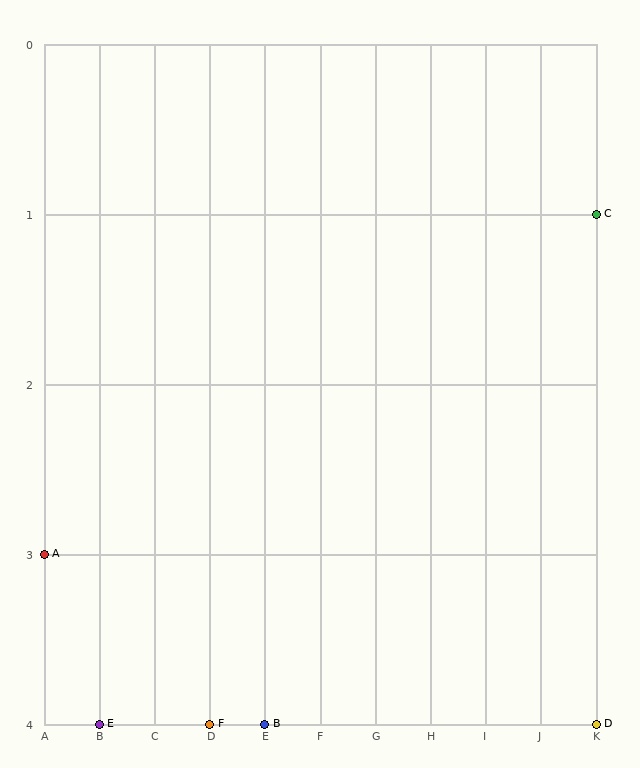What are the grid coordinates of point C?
Point C is at grid coordinates (K, 1).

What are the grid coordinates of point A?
Point A is at grid coordinates (A, 3).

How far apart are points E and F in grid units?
Points E and F are 2 columns apart.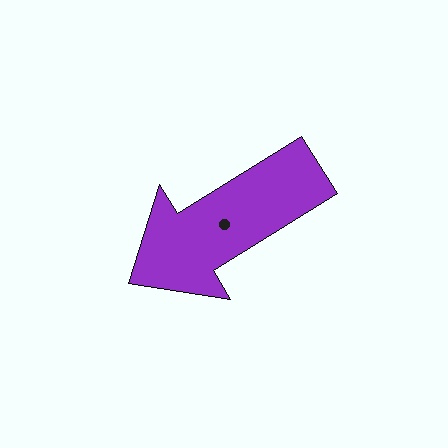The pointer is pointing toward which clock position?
Roughly 8 o'clock.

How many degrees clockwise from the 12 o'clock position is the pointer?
Approximately 238 degrees.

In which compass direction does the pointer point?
Southwest.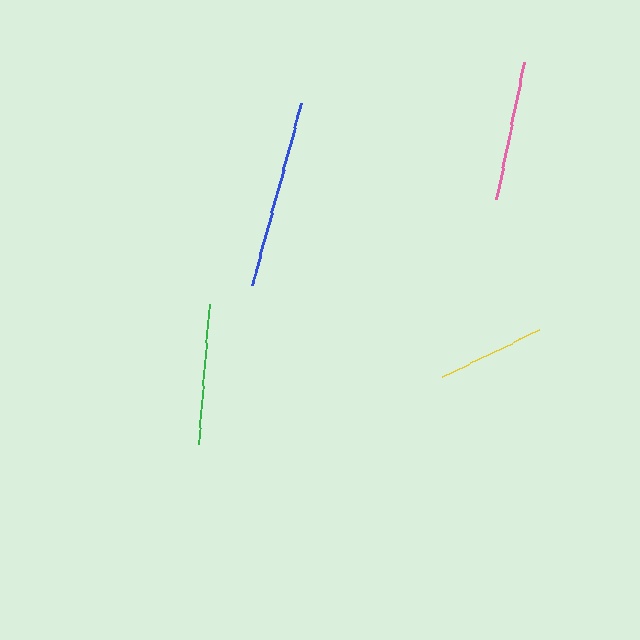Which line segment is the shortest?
The yellow line is the shortest at approximately 108 pixels.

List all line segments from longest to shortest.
From longest to shortest: blue, green, pink, yellow.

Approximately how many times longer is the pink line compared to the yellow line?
The pink line is approximately 1.3 times the length of the yellow line.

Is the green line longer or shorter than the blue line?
The blue line is longer than the green line.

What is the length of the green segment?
The green segment is approximately 141 pixels long.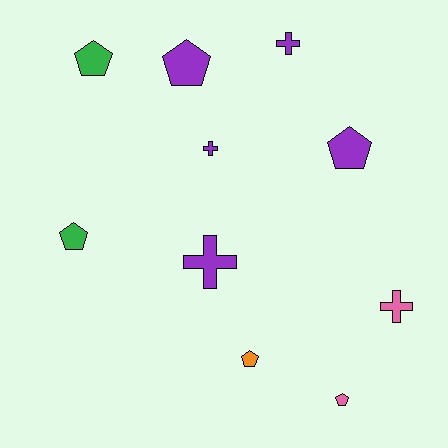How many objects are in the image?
There are 10 objects.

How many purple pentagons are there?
There are 2 purple pentagons.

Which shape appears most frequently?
Pentagon, with 6 objects.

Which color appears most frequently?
Purple, with 5 objects.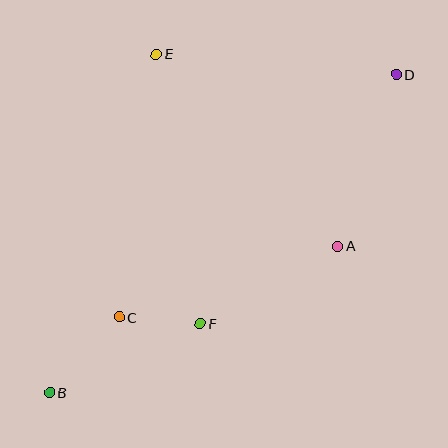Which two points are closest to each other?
Points C and F are closest to each other.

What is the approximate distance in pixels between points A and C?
The distance between A and C is approximately 230 pixels.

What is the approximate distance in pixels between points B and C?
The distance between B and C is approximately 102 pixels.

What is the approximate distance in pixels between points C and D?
The distance between C and D is approximately 369 pixels.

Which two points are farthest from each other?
Points B and D are farthest from each other.